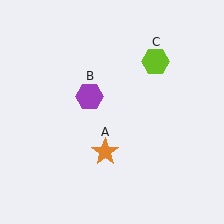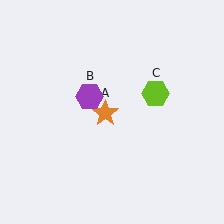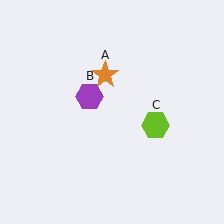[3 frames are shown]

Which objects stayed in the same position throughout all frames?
Purple hexagon (object B) remained stationary.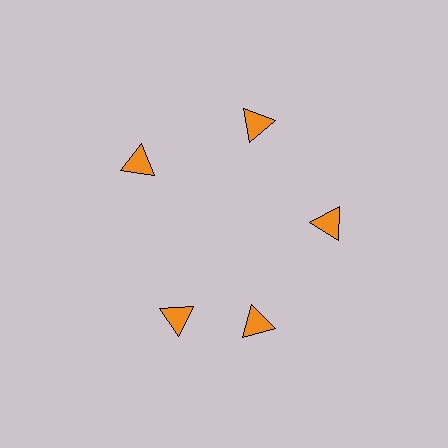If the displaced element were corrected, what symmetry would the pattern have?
It would have 5-fold rotational symmetry — the pattern would map onto itself every 72 degrees.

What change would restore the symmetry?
The symmetry would be restored by rotating it back into even spacing with its neighbors so that all 5 triangles sit at equal angles and equal distance from the center.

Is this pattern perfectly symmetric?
No. The 5 orange triangles are arranged in a ring, but one element near the 8 o'clock position is rotated out of alignment along the ring, breaking the 5-fold rotational symmetry.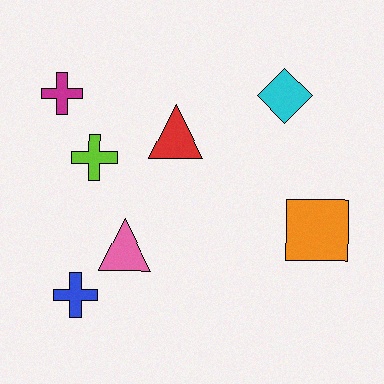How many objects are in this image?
There are 7 objects.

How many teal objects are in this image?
There are no teal objects.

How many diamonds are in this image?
There is 1 diamond.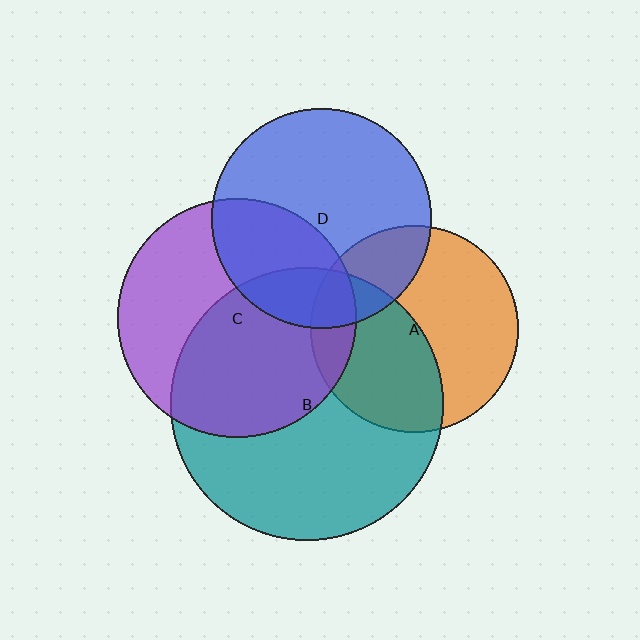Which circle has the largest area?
Circle B (teal).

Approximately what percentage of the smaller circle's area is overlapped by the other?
Approximately 45%.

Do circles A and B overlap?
Yes.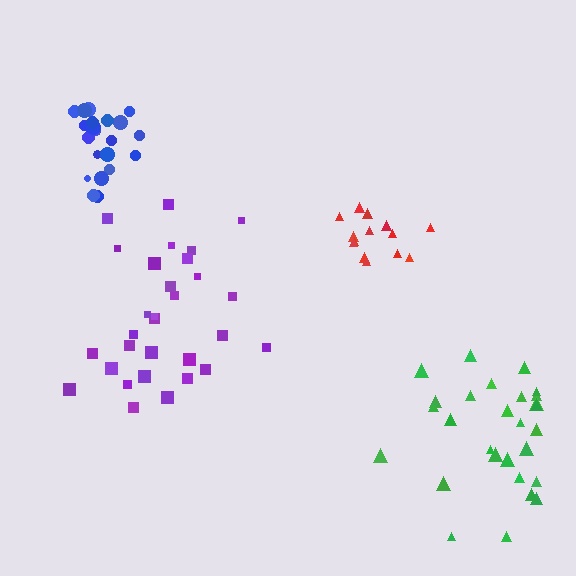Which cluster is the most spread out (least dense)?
Green.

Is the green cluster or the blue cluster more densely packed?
Blue.